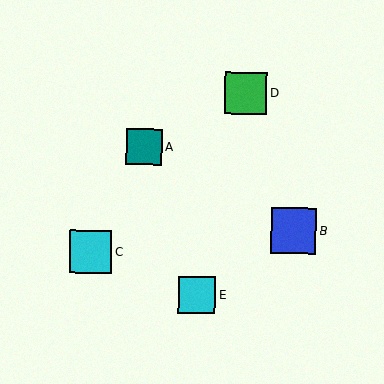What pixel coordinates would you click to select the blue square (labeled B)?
Click at (294, 231) to select the blue square B.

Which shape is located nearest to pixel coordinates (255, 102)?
The green square (labeled D) at (246, 93) is nearest to that location.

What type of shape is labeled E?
Shape E is a cyan square.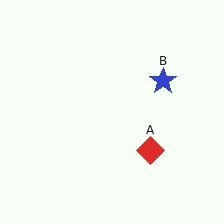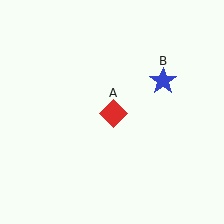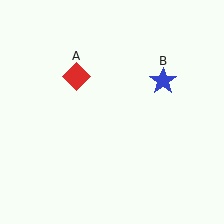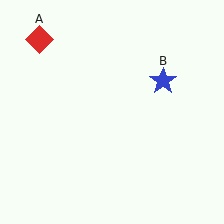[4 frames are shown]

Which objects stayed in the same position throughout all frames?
Blue star (object B) remained stationary.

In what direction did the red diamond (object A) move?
The red diamond (object A) moved up and to the left.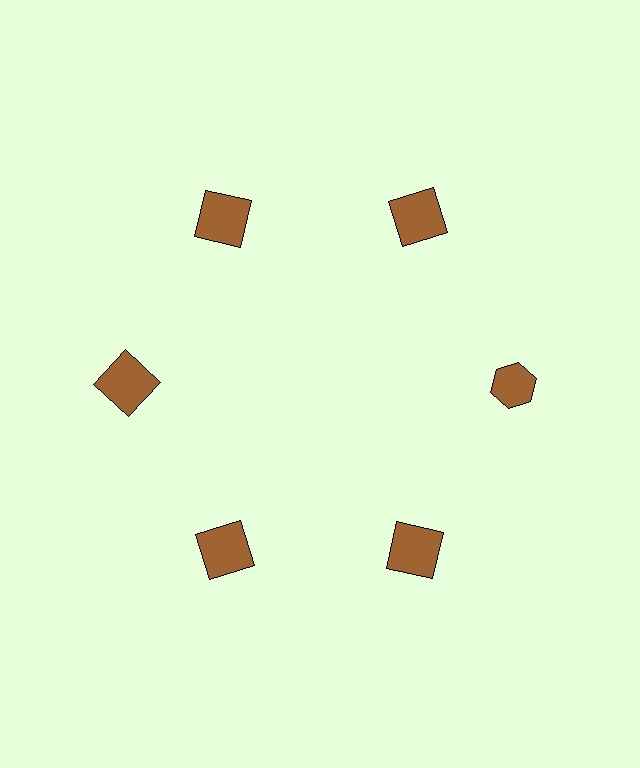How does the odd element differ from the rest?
It has a different shape: hexagon instead of square.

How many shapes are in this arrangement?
There are 6 shapes arranged in a ring pattern.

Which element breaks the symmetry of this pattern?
The brown hexagon at roughly the 3 o'clock position breaks the symmetry. All other shapes are brown squares.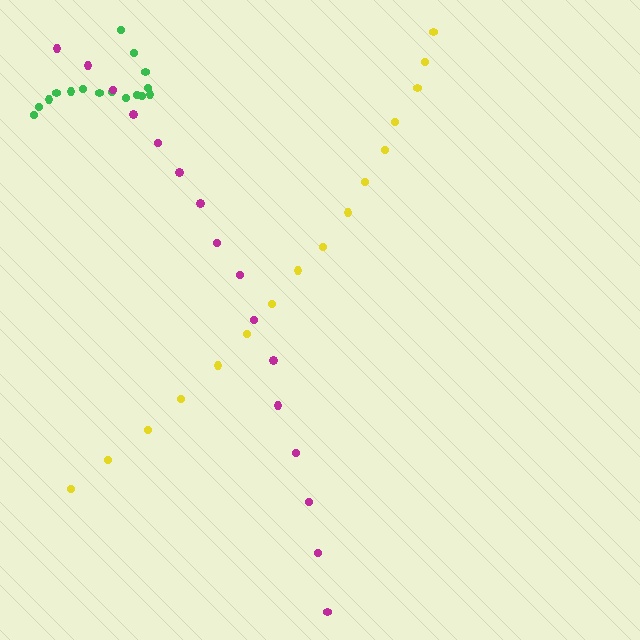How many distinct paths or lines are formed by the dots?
There are 3 distinct paths.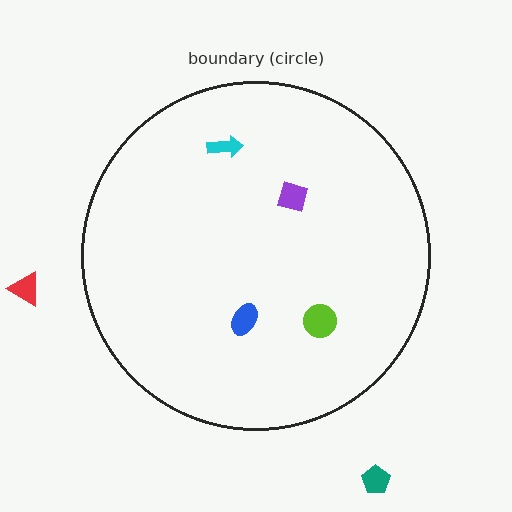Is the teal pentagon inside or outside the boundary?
Outside.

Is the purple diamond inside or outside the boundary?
Inside.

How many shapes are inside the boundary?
4 inside, 2 outside.